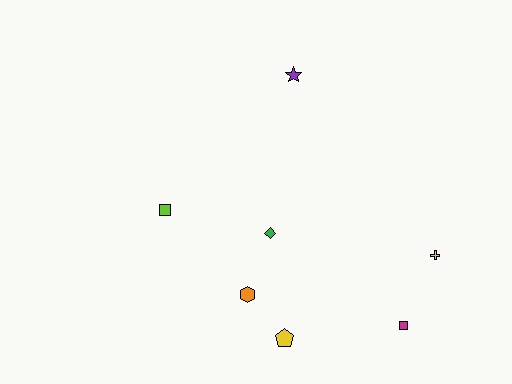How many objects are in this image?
There are 7 objects.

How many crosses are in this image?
There is 1 cross.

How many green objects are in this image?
There is 1 green object.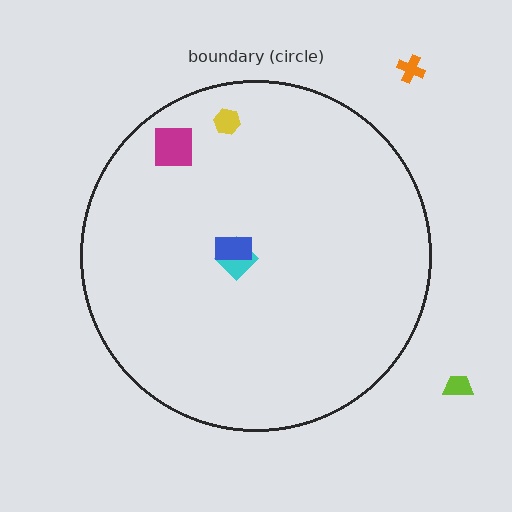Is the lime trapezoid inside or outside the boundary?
Outside.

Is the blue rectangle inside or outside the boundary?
Inside.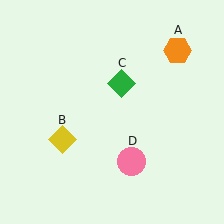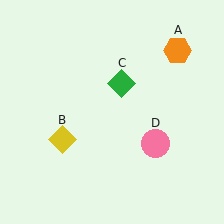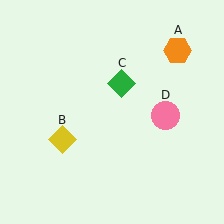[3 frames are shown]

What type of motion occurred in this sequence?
The pink circle (object D) rotated counterclockwise around the center of the scene.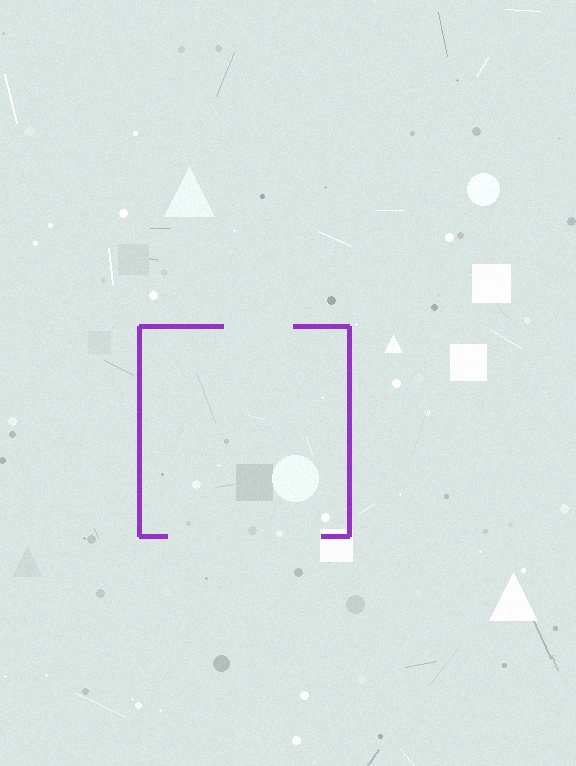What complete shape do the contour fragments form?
The contour fragments form a square.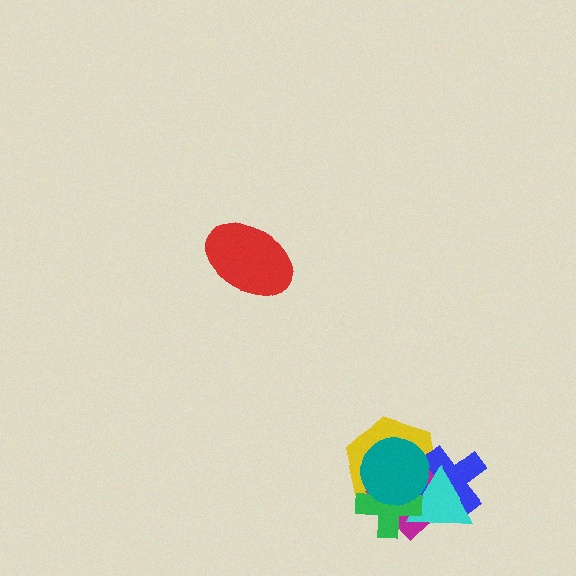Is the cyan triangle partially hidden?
Yes, it is partially covered by another shape.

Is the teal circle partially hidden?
No, no other shape covers it.